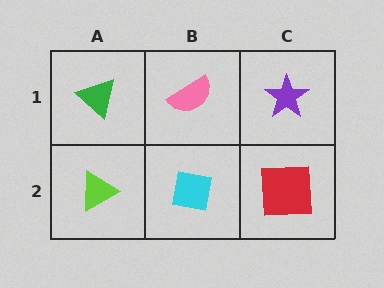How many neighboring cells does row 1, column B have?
3.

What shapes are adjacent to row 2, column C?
A purple star (row 1, column C), a cyan square (row 2, column B).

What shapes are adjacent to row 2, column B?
A pink semicircle (row 1, column B), a lime triangle (row 2, column A), a red square (row 2, column C).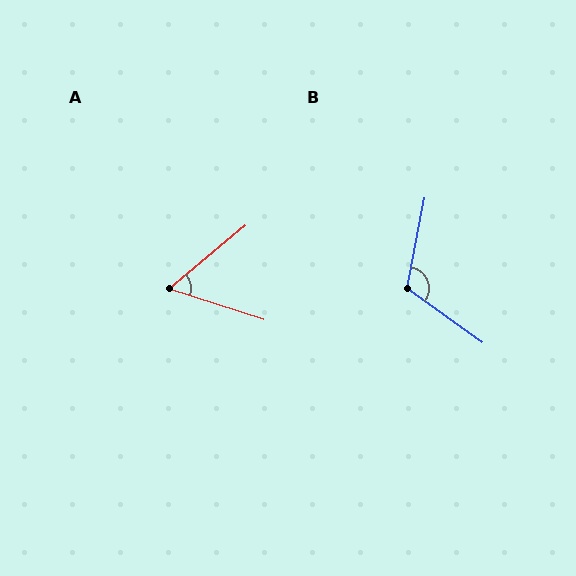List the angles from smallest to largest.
A (58°), B (115°).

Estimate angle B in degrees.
Approximately 115 degrees.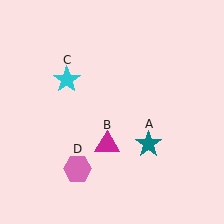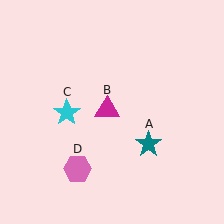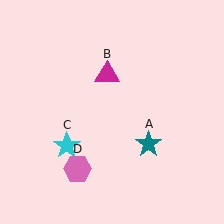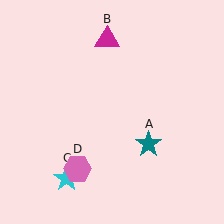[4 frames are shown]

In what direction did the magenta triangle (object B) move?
The magenta triangle (object B) moved up.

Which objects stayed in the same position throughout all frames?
Teal star (object A) and pink hexagon (object D) remained stationary.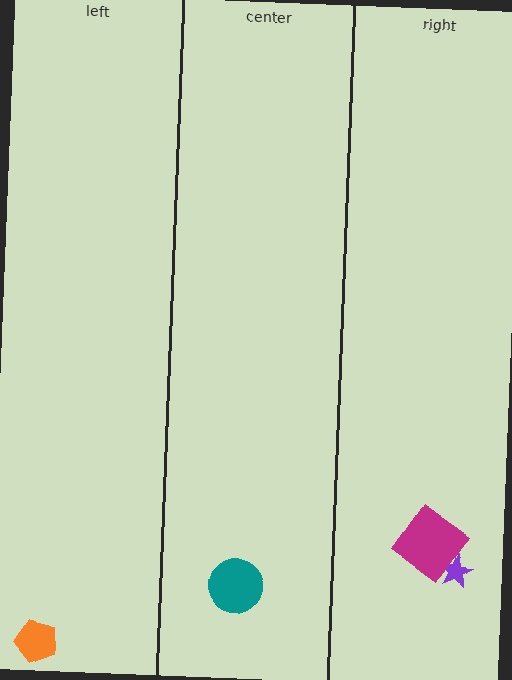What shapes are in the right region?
The purple star, the magenta diamond.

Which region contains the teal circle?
The center region.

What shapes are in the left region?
The orange pentagon.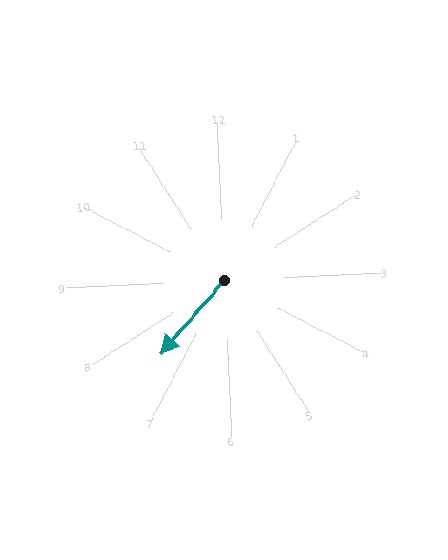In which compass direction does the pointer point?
Southwest.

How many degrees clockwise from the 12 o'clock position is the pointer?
Approximately 223 degrees.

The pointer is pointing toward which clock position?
Roughly 7 o'clock.